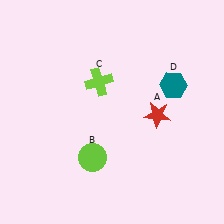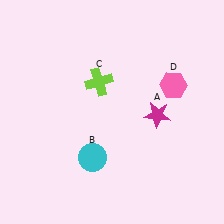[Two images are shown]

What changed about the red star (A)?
In Image 1, A is red. In Image 2, it changed to magenta.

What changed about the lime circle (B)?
In Image 1, B is lime. In Image 2, it changed to cyan.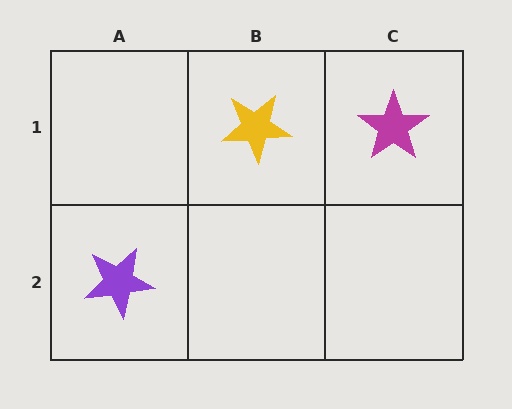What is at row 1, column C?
A magenta star.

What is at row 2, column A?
A purple star.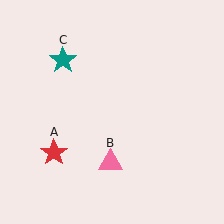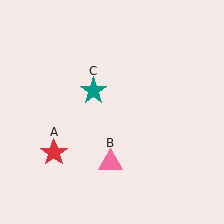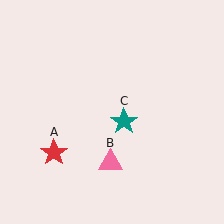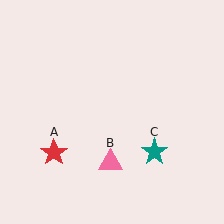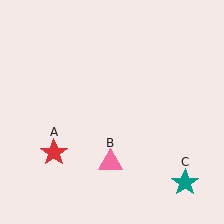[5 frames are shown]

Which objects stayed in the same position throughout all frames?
Red star (object A) and pink triangle (object B) remained stationary.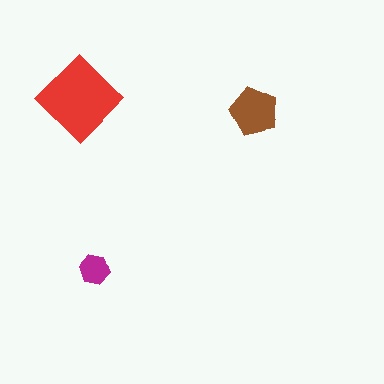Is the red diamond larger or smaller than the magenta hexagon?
Larger.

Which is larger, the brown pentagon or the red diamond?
The red diamond.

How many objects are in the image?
There are 3 objects in the image.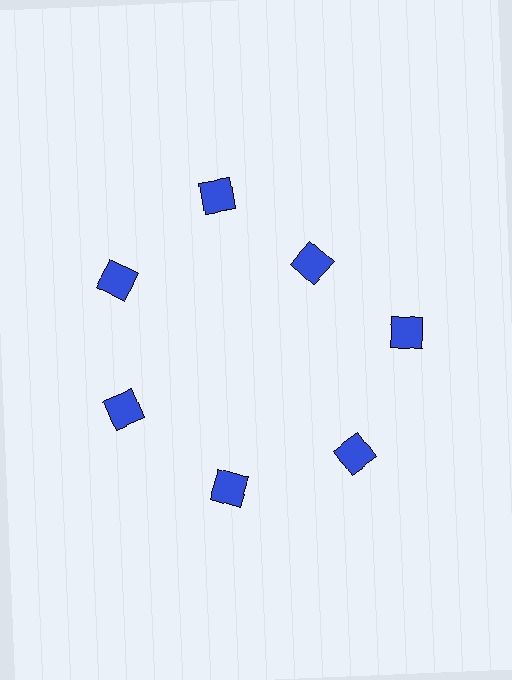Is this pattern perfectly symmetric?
No. The 7 blue diamonds are arranged in a ring, but one element near the 1 o'clock position is pulled inward toward the center, breaking the 7-fold rotational symmetry.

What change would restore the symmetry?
The symmetry would be restored by moving it outward, back onto the ring so that all 7 diamonds sit at equal angles and equal distance from the center.